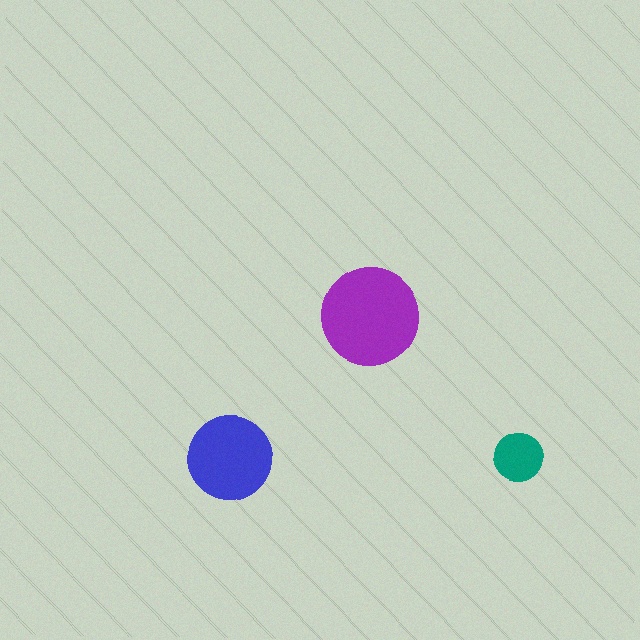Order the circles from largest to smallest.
the purple one, the blue one, the teal one.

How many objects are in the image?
There are 3 objects in the image.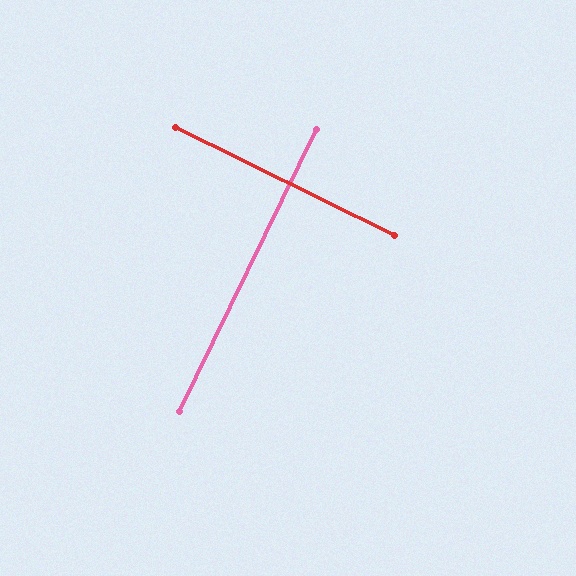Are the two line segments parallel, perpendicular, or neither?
Perpendicular — they meet at approximately 90°.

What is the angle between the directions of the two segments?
Approximately 90 degrees.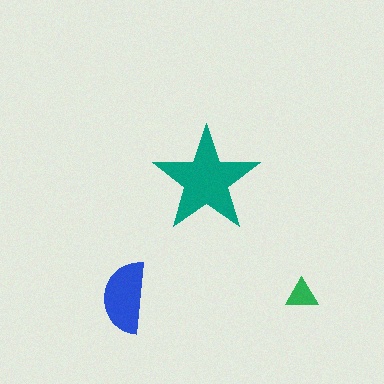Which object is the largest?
The teal star.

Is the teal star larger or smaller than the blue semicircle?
Larger.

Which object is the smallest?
The green triangle.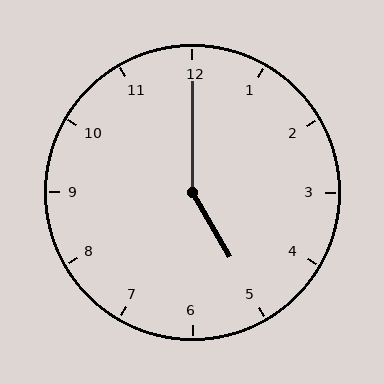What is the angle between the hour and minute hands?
Approximately 150 degrees.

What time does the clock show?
5:00.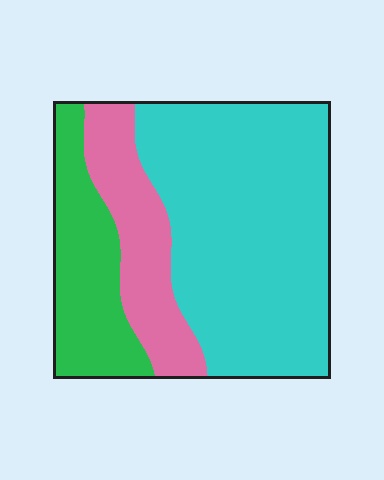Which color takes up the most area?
Cyan, at roughly 60%.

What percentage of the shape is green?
Green takes up between a sixth and a third of the shape.